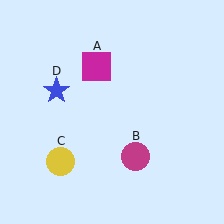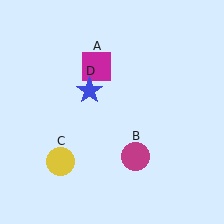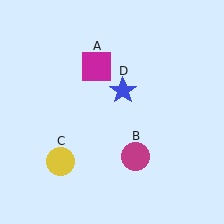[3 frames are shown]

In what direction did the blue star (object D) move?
The blue star (object D) moved right.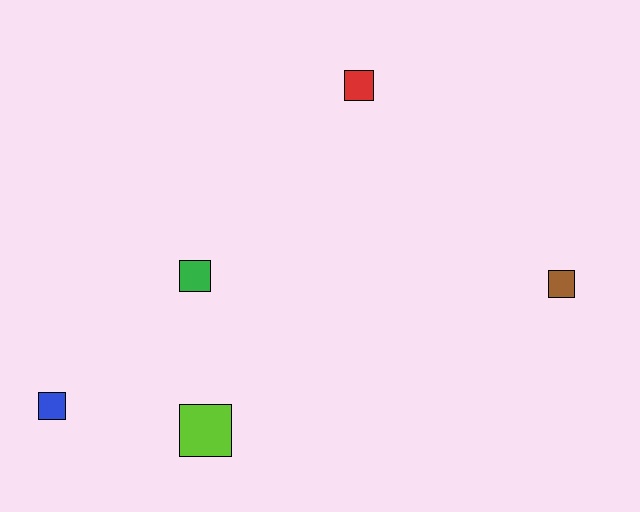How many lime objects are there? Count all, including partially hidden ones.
There is 1 lime object.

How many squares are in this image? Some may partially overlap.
There are 5 squares.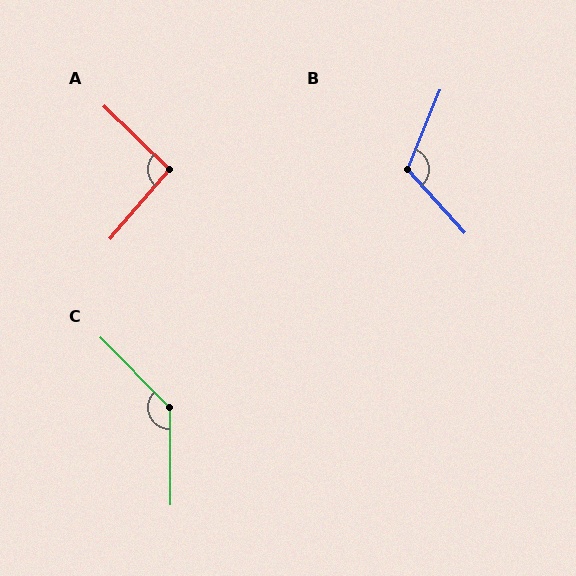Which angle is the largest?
C, at approximately 135 degrees.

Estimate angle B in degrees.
Approximately 116 degrees.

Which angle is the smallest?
A, at approximately 94 degrees.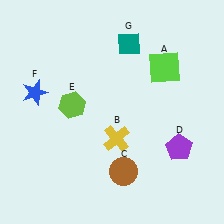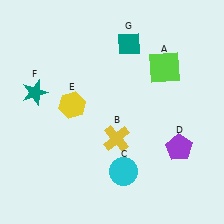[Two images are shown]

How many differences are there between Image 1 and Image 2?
There are 3 differences between the two images.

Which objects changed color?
C changed from brown to cyan. E changed from lime to yellow. F changed from blue to teal.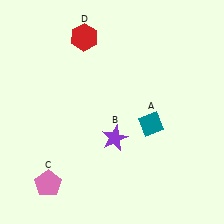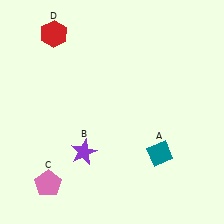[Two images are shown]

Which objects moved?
The objects that moved are: the teal diamond (A), the purple star (B), the red hexagon (D).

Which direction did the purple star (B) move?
The purple star (B) moved left.